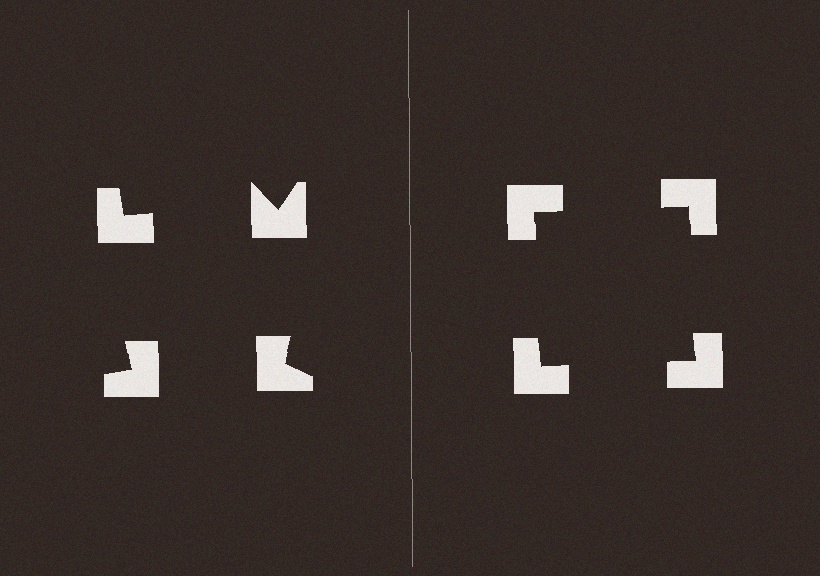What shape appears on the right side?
An illusory square.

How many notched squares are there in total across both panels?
8 — 4 on each side.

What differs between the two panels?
The notched squares are positioned identically on both sides; only the wedge orientations differ. On the right they align to a square; on the left they are misaligned.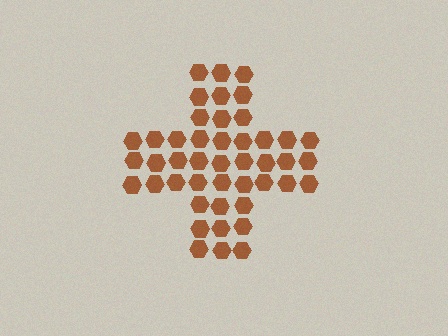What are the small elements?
The small elements are hexagons.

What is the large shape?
The large shape is a cross.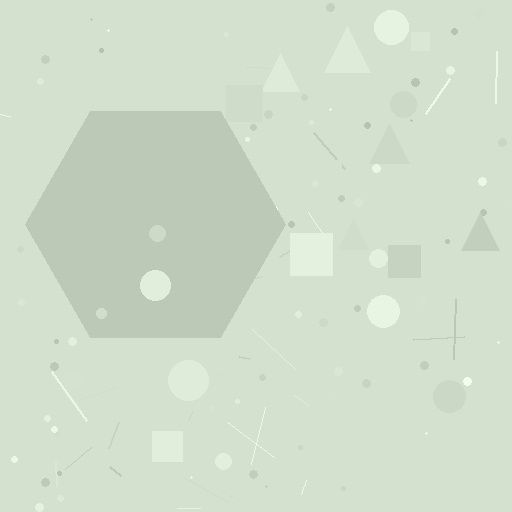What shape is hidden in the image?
A hexagon is hidden in the image.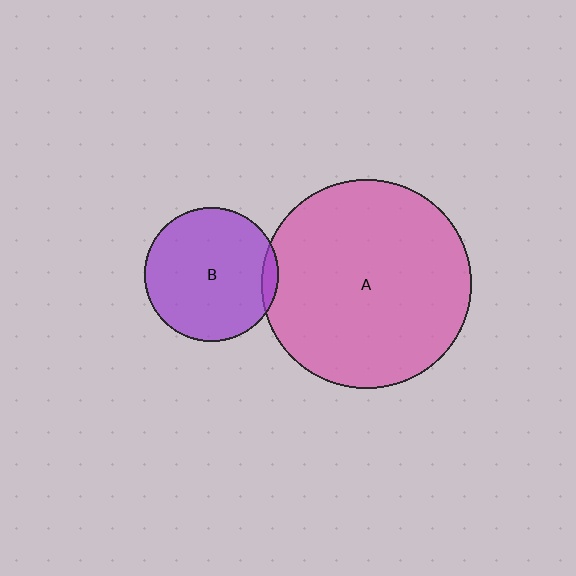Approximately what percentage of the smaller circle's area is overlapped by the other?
Approximately 5%.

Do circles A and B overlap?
Yes.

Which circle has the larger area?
Circle A (pink).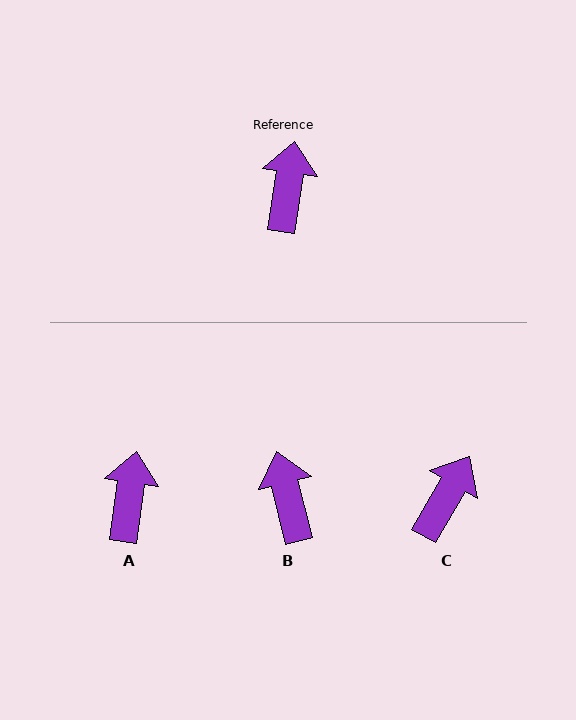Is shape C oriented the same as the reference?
No, it is off by about 22 degrees.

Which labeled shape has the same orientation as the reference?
A.